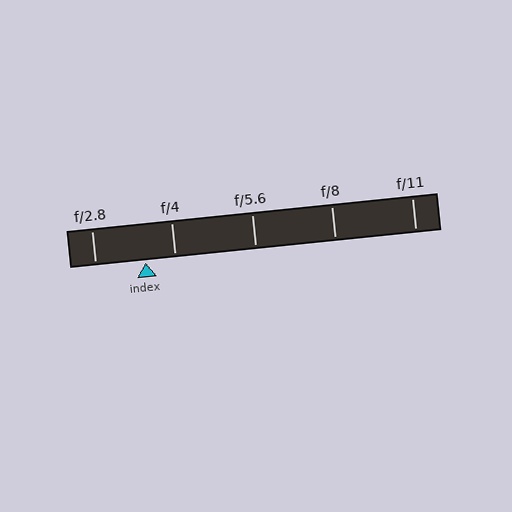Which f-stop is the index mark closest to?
The index mark is closest to f/4.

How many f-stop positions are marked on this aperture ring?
There are 5 f-stop positions marked.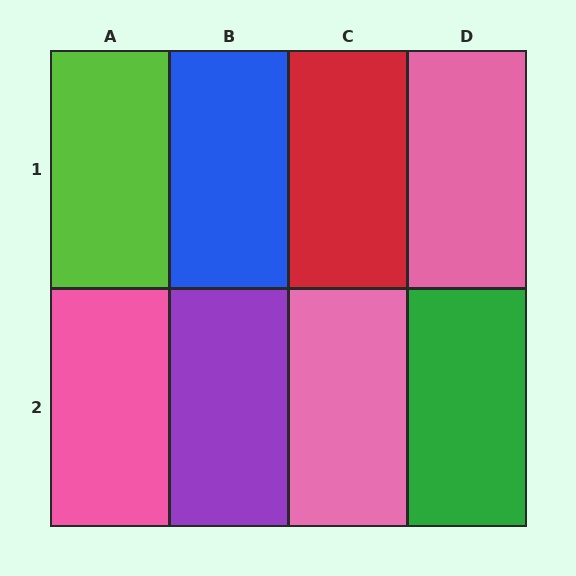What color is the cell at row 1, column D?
Pink.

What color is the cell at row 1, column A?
Lime.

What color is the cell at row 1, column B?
Blue.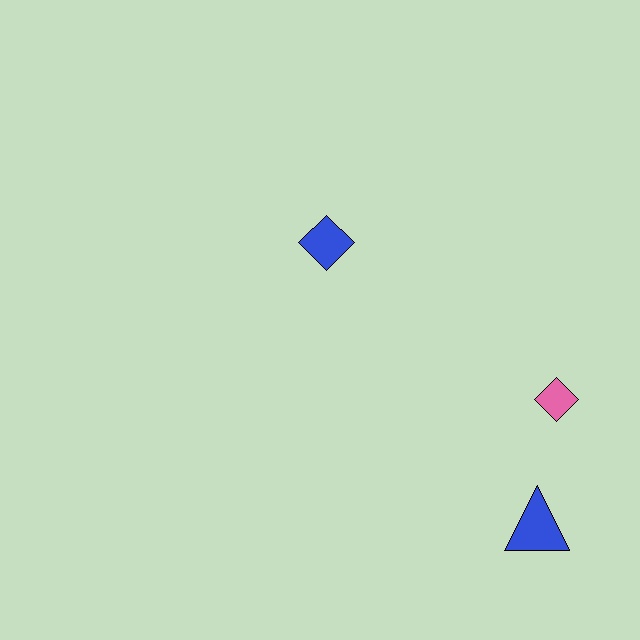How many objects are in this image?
There are 3 objects.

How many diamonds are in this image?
There are 2 diamonds.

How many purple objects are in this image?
There are no purple objects.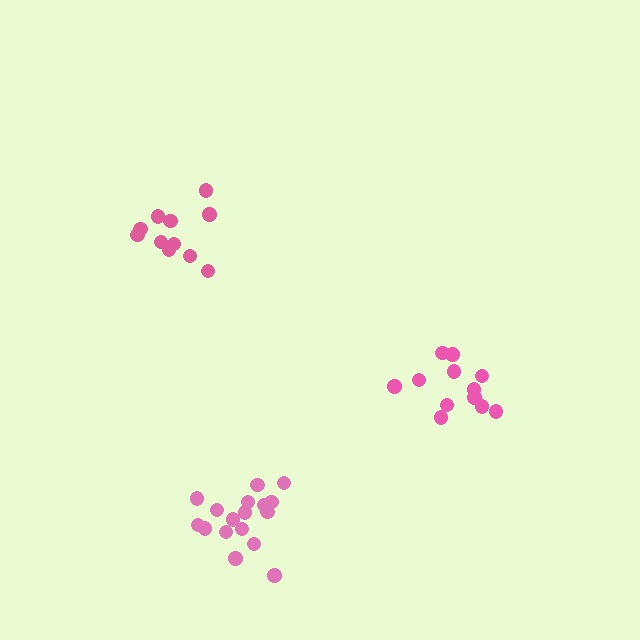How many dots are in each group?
Group 1: 11 dots, Group 2: 12 dots, Group 3: 17 dots (40 total).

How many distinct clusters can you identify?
There are 3 distinct clusters.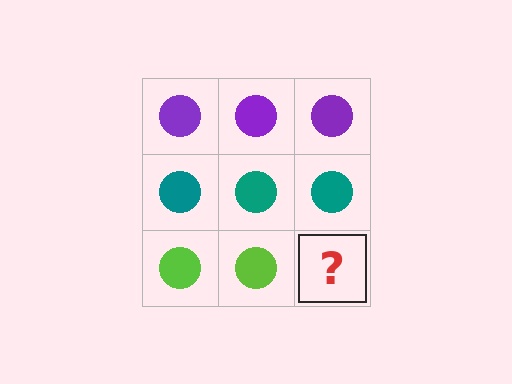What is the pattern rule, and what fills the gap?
The rule is that each row has a consistent color. The gap should be filled with a lime circle.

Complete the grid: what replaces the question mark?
The question mark should be replaced with a lime circle.